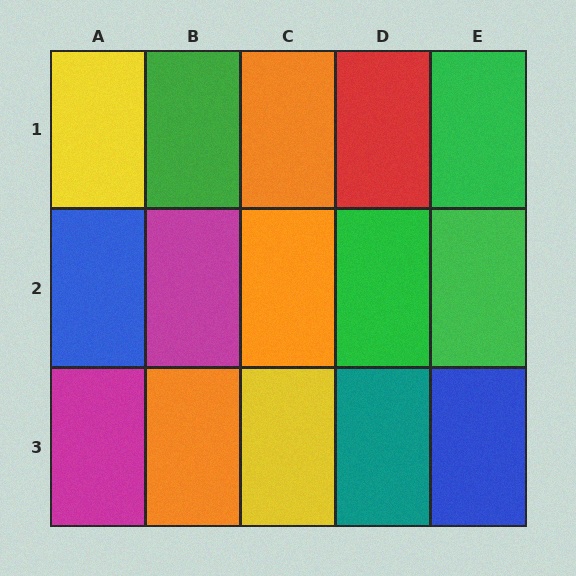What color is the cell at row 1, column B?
Green.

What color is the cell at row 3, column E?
Blue.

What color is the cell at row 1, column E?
Green.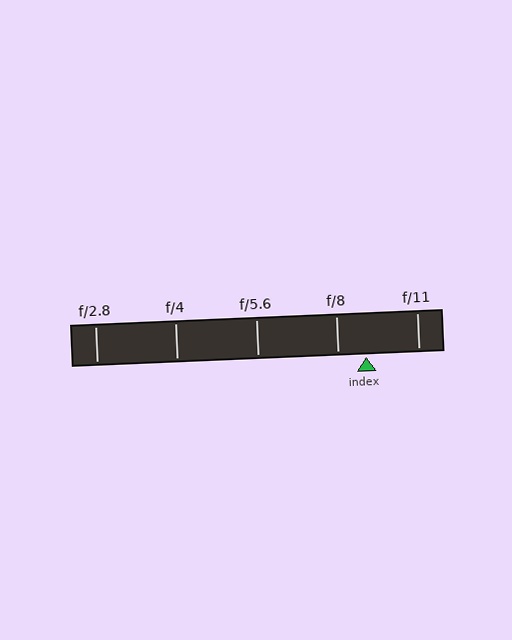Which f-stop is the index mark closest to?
The index mark is closest to f/8.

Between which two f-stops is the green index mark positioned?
The index mark is between f/8 and f/11.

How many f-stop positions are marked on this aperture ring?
There are 5 f-stop positions marked.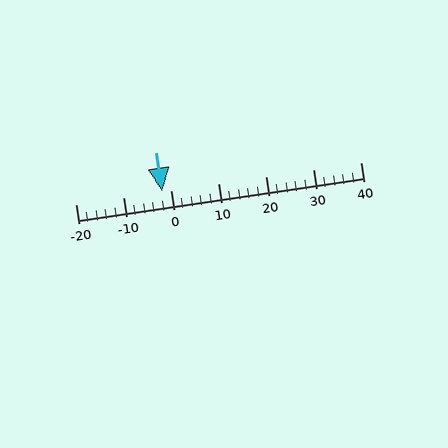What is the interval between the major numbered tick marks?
The major tick marks are spaced 10 units apart.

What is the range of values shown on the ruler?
The ruler shows values from -20 to 40.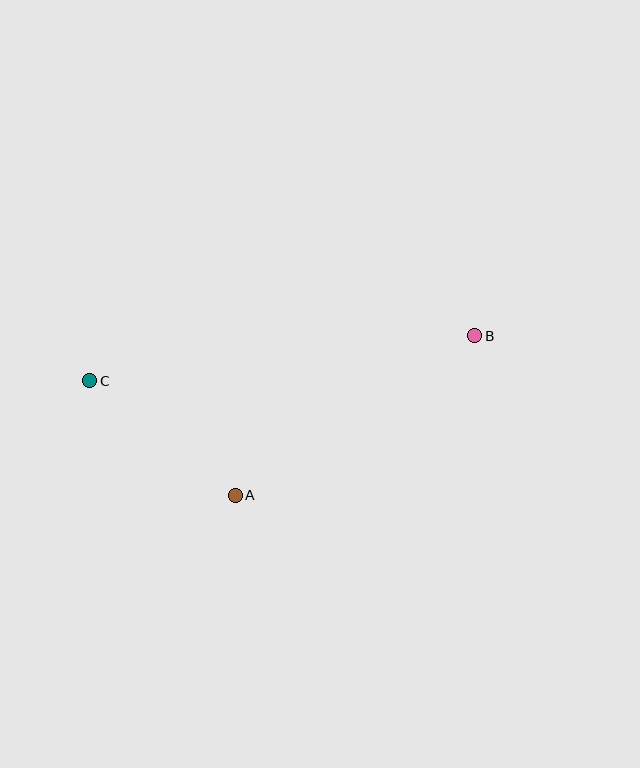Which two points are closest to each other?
Points A and C are closest to each other.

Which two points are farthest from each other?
Points B and C are farthest from each other.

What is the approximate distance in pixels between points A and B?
The distance between A and B is approximately 288 pixels.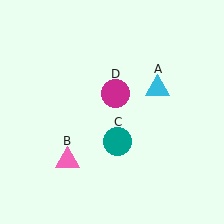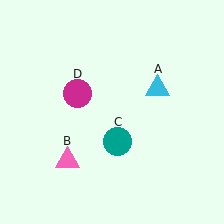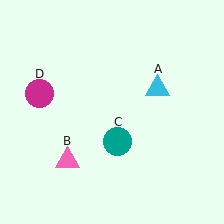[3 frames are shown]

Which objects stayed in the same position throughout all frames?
Cyan triangle (object A) and pink triangle (object B) and teal circle (object C) remained stationary.